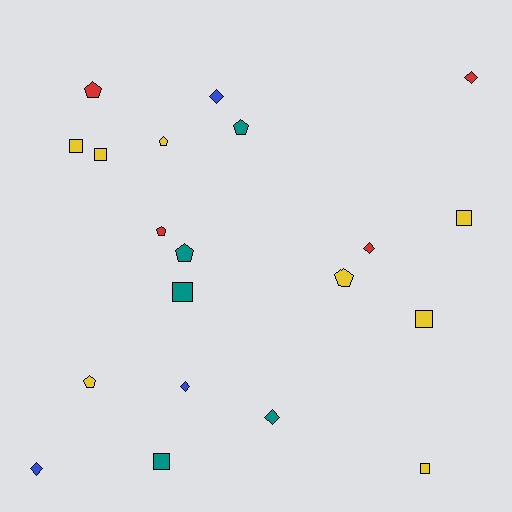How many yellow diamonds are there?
There are no yellow diamonds.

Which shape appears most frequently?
Square, with 7 objects.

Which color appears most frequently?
Yellow, with 8 objects.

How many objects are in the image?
There are 20 objects.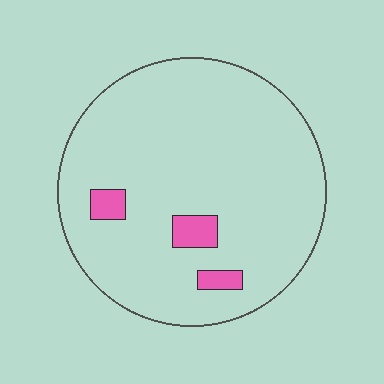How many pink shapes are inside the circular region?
3.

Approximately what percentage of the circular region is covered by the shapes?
Approximately 5%.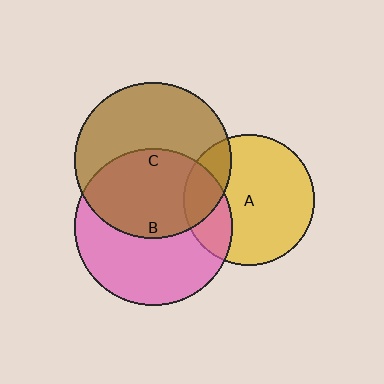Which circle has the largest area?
Circle B (pink).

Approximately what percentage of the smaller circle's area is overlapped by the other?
Approximately 20%.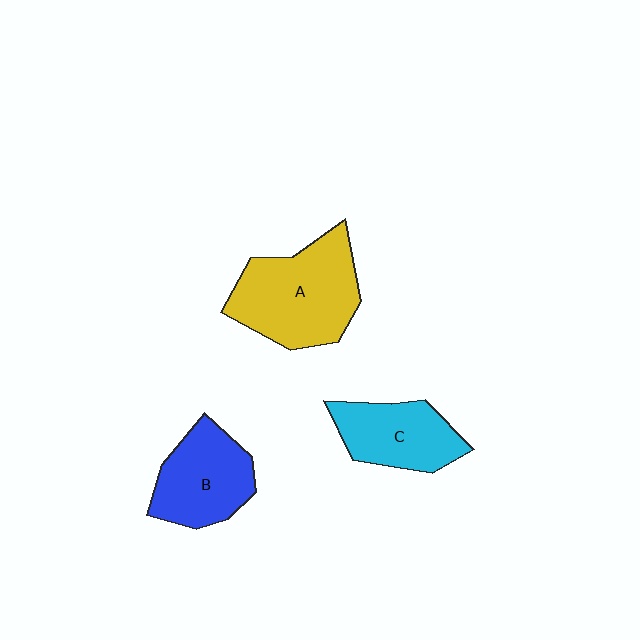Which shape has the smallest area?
Shape C (cyan).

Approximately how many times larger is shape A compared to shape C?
Approximately 1.5 times.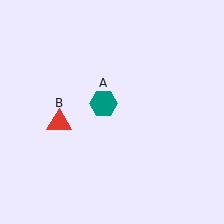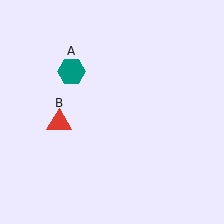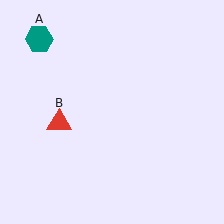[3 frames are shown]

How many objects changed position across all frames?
1 object changed position: teal hexagon (object A).